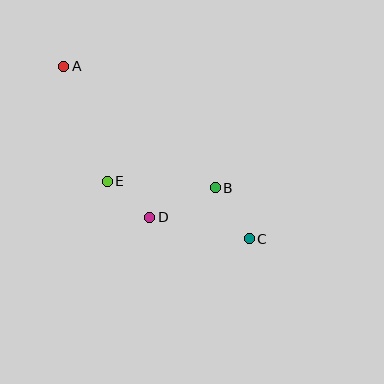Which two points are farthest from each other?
Points A and C are farthest from each other.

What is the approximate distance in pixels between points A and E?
The distance between A and E is approximately 123 pixels.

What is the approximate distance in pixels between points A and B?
The distance between A and B is approximately 194 pixels.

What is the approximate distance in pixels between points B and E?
The distance between B and E is approximately 108 pixels.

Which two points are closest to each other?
Points D and E are closest to each other.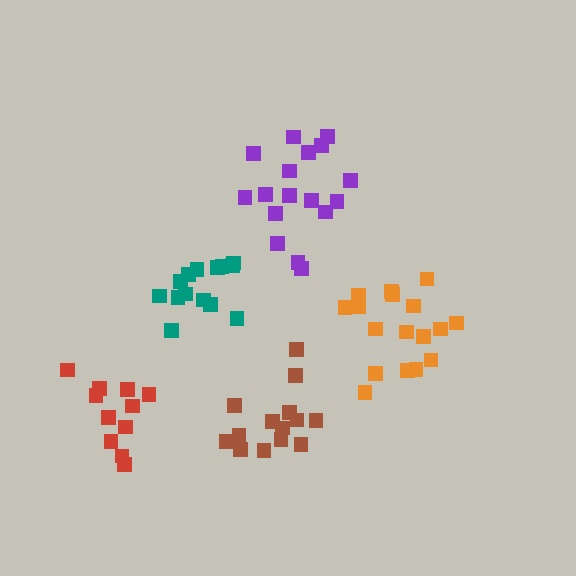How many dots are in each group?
Group 1: 14 dots, Group 2: 17 dots, Group 3: 14 dots, Group 4: 11 dots, Group 5: 17 dots (73 total).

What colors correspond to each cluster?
The clusters are colored: brown, orange, teal, red, purple.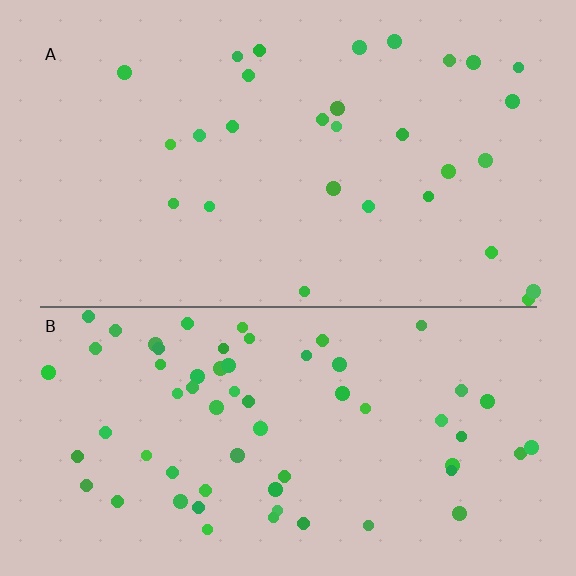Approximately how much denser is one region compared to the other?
Approximately 2.2× — region B over region A.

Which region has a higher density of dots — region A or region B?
B (the bottom).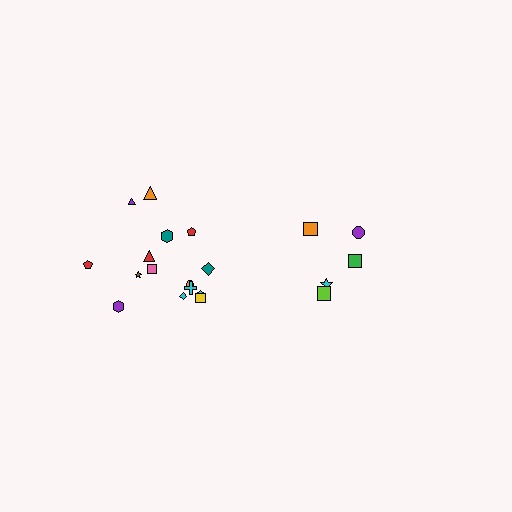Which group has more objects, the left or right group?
The left group.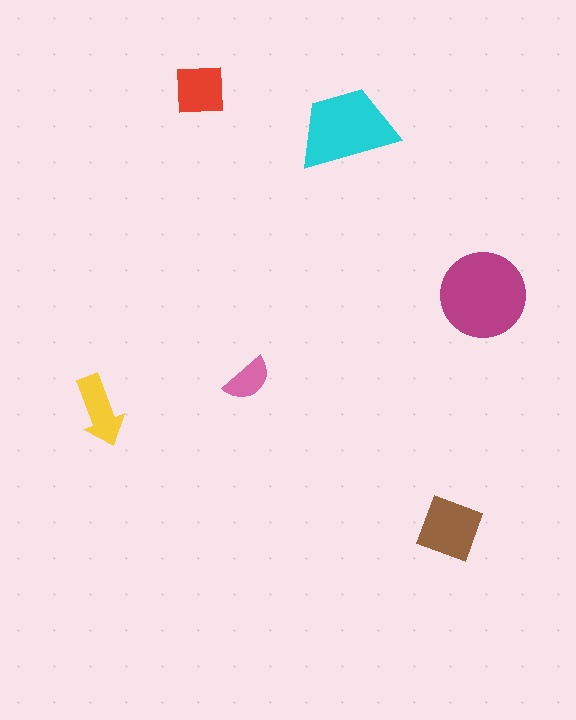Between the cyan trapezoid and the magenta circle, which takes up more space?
The magenta circle.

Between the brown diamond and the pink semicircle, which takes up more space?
The brown diamond.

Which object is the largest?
The magenta circle.